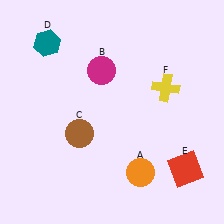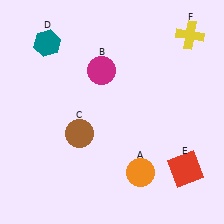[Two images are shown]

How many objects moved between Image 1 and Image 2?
1 object moved between the two images.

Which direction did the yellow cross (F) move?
The yellow cross (F) moved up.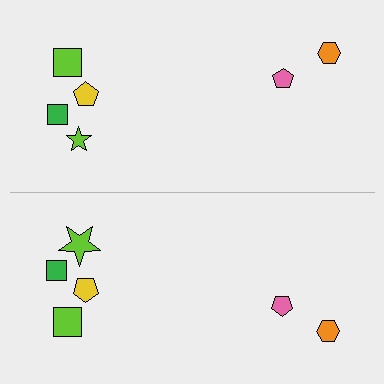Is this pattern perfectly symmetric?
No, the pattern is not perfectly symmetric. The lime star on the bottom side has a different size than its mirror counterpart.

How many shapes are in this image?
There are 12 shapes in this image.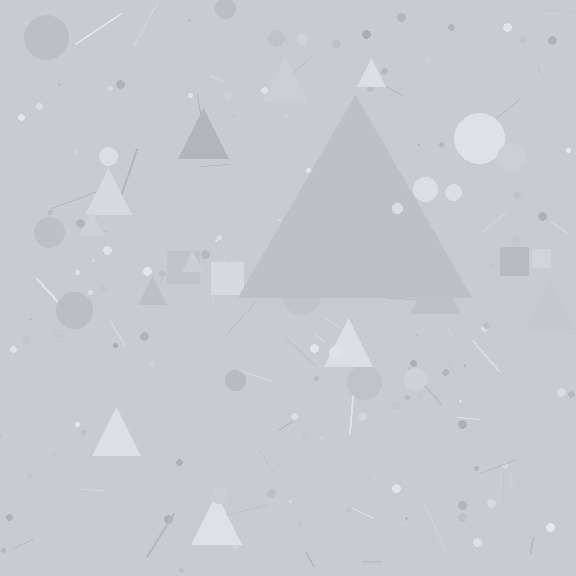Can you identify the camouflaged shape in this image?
The camouflaged shape is a triangle.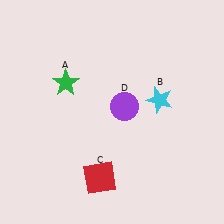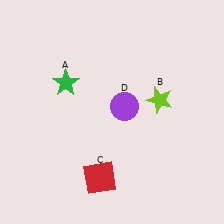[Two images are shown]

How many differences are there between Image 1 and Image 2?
There is 1 difference between the two images.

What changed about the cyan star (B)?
In Image 1, B is cyan. In Image 2, it changed to lime.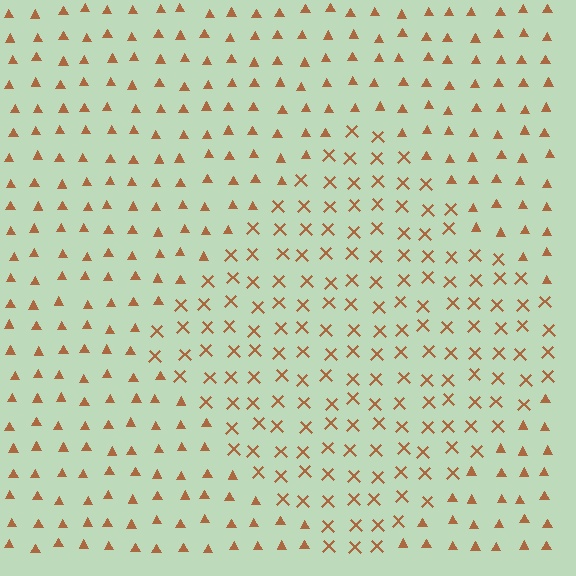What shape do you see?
I see a diamond.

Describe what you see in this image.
The image is filled with small brown elements arranged in a uniform grid. A diamond-shaped region contains X marks, while the surrounding area contains triangles. The boundary is defined purely by the change in element shape.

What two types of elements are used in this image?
The image uses X marks inside the diamond region and triangles outside it.